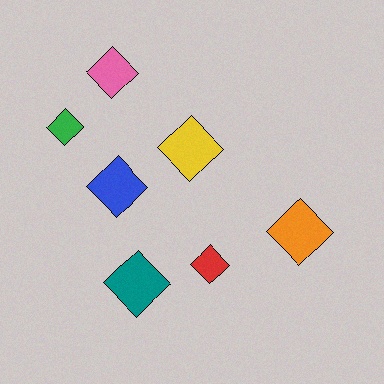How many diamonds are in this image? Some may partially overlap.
There are 7 diamonds.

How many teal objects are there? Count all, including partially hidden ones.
There is 1 teal object.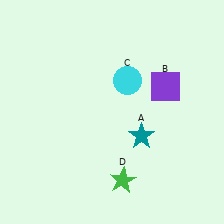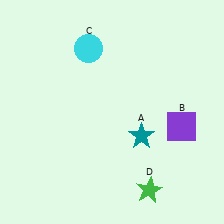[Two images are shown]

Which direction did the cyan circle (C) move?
The cyan circle (C) moved left.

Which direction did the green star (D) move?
The green star (D) moved right.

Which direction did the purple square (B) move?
The purple square (B) moved down.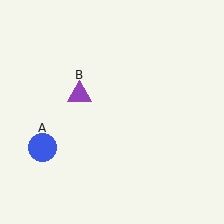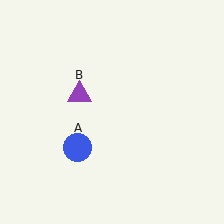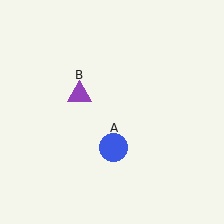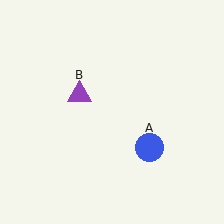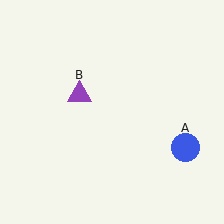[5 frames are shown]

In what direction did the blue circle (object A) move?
The blue circle (object A) moved right.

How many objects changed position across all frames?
1 object changed position: blue circle (object A).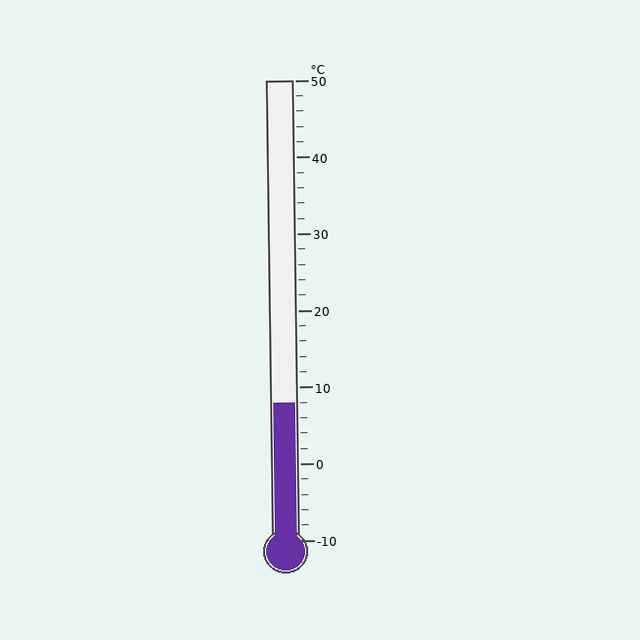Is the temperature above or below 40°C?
The temperature is below 40°C.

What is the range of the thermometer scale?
The thermometer scale ranges from -10°C to 50°C.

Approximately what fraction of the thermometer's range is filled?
The thermometer is filled to approximately 30% of its range.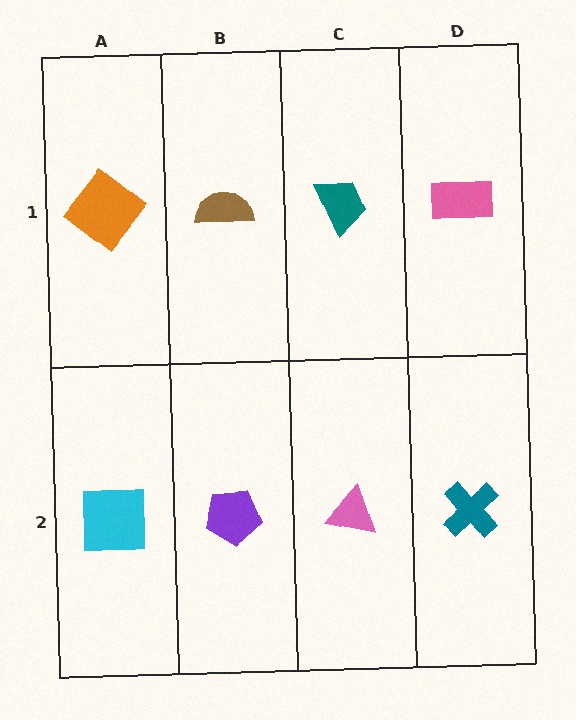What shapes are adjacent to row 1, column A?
A cyan square (row 2, column A), a brown semicircle (row 1, column B).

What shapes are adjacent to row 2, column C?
A teal trapezoid (row 1, column C), a purple pentagon (row 2, column B), a teal cross (row 2, column D).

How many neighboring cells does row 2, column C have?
3.